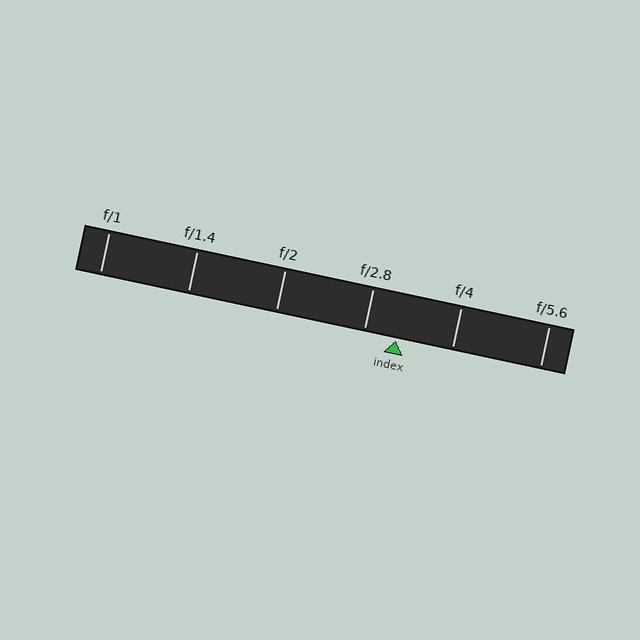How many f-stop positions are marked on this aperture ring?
There are 6 f-stop positions marked.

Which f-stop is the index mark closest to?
The index mark is closest to f/2.8.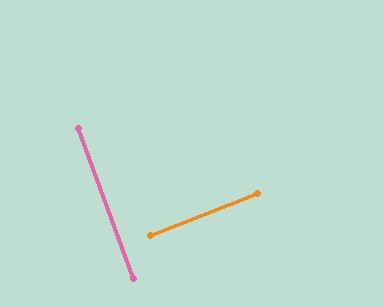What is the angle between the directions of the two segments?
Approximately 89 degrees.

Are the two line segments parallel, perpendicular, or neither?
Perpendicular — they meet at approximately 89°.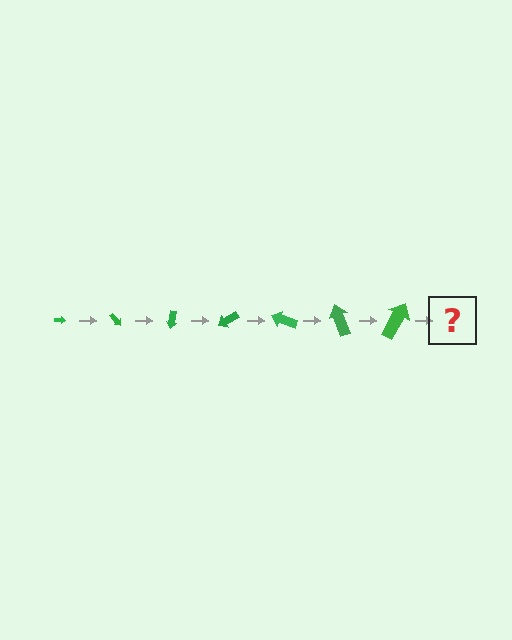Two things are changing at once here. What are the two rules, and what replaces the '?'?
The two rules are that the arrow grows larger each step and it rotates 50 degrees each step. The '?' should be an arrow, larger than the previous one and rotated 350 degrees from the start.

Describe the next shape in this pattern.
It should be an arrow, larger than the previous one and rotated 350 degrees from the start.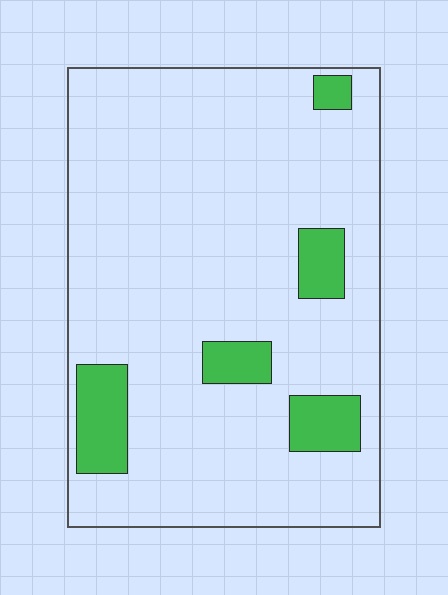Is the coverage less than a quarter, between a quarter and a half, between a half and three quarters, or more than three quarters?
Less than a quarter.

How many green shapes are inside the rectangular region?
5.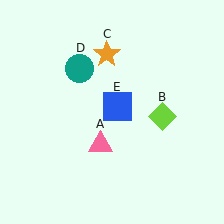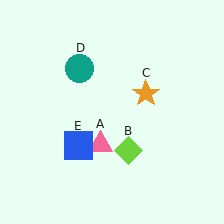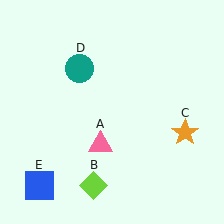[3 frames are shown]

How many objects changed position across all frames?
3 objects changed position: lime diamond (object B), orange star (object C), blue square (object E).